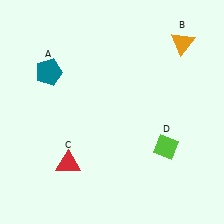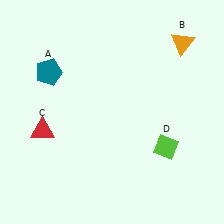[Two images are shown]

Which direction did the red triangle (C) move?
The red triangle (C) moved up.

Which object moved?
The red triangle (C) moved up.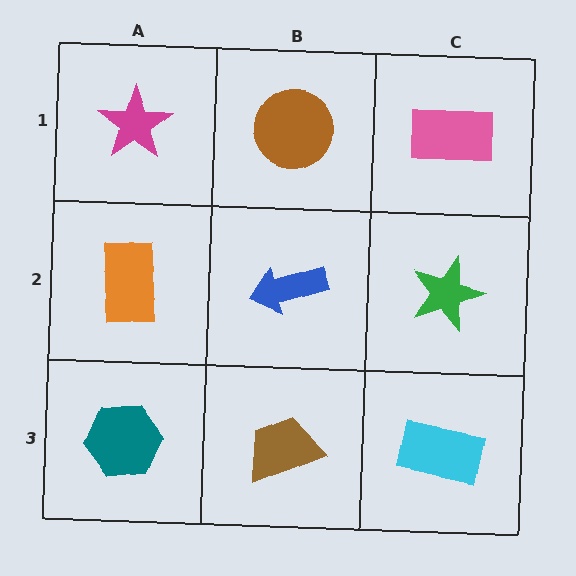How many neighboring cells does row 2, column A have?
3.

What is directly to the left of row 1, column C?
A brown circle.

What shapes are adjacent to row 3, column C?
A green star (row 2, column C), a brown trapezoid (row 3, column B).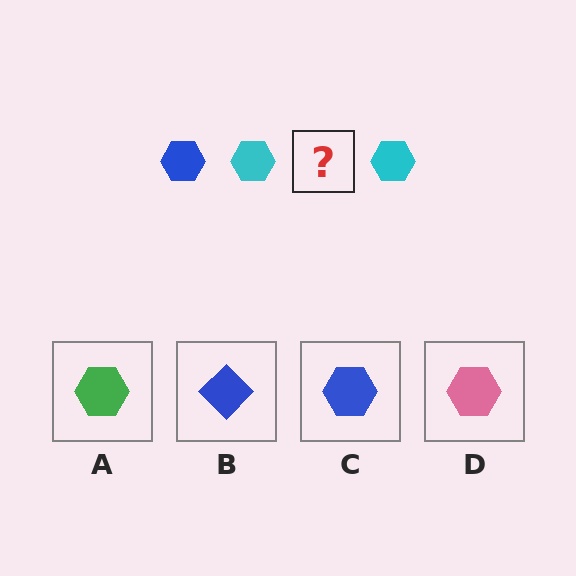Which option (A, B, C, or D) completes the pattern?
C.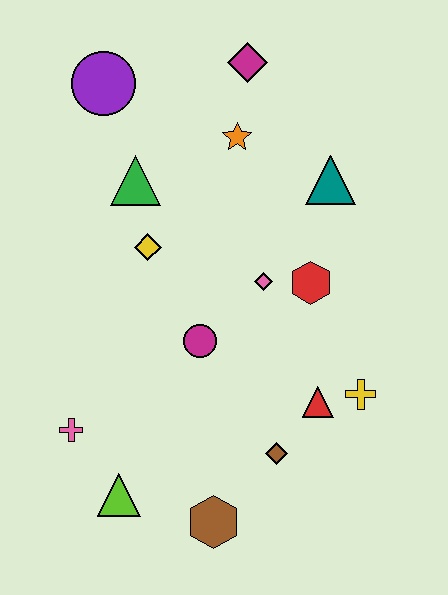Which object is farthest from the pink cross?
The magenta diamond is farthest from the pink cross.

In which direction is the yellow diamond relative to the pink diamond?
The yellow diamond is to the left of the pink diamond.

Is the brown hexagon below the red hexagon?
Yes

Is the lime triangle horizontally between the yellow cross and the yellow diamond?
No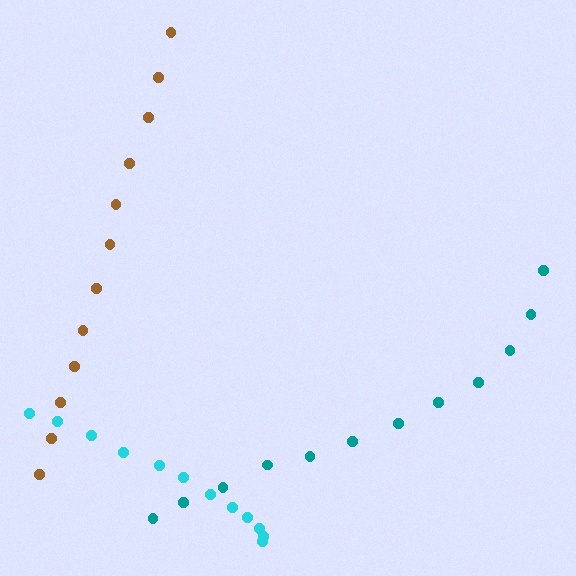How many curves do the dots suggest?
There are 3 distinct paths.